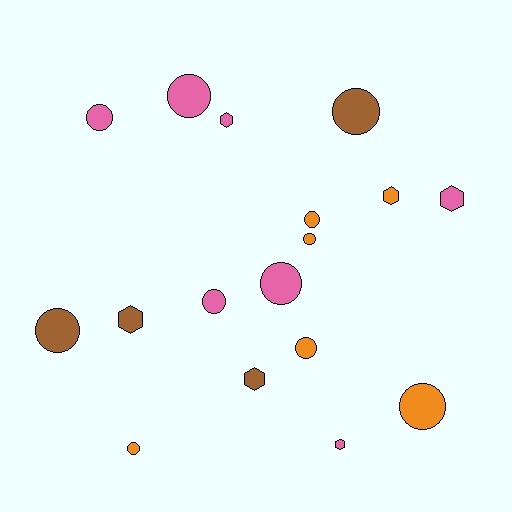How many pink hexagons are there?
There are 3 pink hexagons.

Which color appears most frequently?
Pink, with 7 objects.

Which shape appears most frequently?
Circle, with 11 objects.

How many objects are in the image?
There are 17 objects.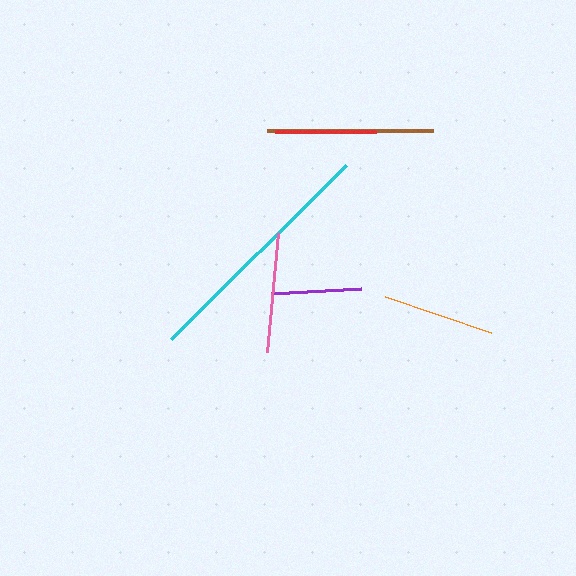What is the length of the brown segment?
The brown segment is approximately 166 pixels long.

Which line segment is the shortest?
The purple line is the shortest at approximately 91 pixels.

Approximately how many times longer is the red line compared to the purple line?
The red line is approximately 1.1 times the length of the purple line.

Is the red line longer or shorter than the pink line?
The pink line is longer than the red line.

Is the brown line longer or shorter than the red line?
The brown line is longer than the red line.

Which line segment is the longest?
The cyan line is the longest at approximately 246 pixels.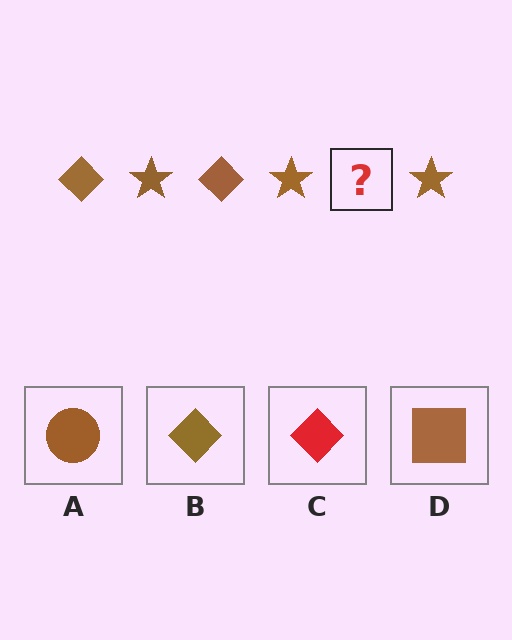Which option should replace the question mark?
Option B.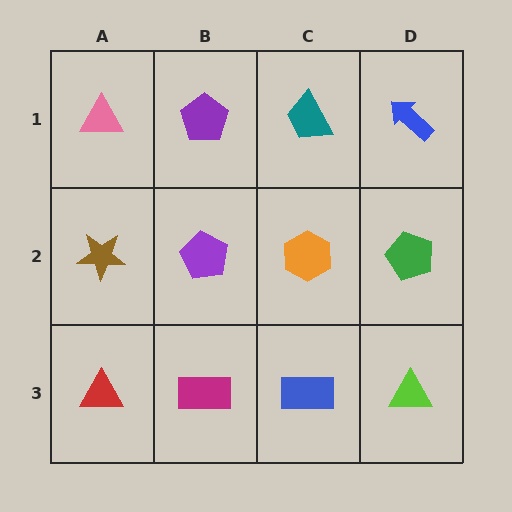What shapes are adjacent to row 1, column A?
A brown star (row 2, column A), a purple pentagon (row 1, column B).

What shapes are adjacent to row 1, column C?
An orange hexagon (row 2, column C), a purple pentagon (row 1, column B), a blue arrow (row 1, column D).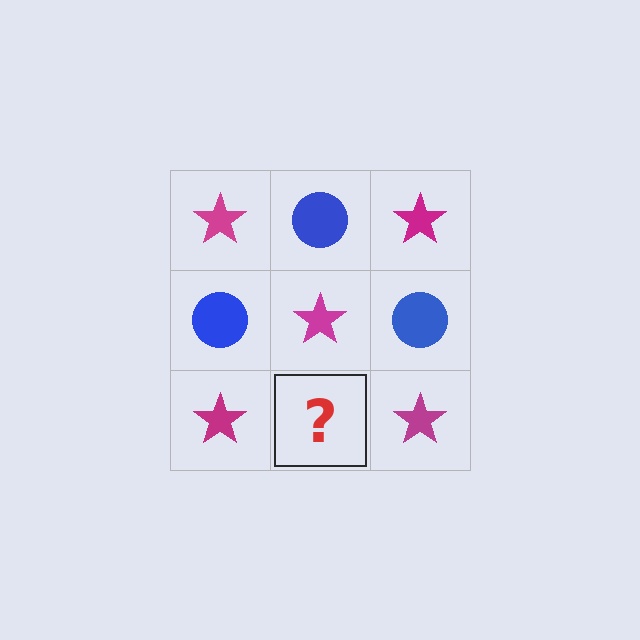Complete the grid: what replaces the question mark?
The question mark should be replaced with a blue circle.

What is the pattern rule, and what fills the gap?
The rule is that it alternates magenta star and blue circle in a checkerboard pattern. The gap should be filled with a blue circle.